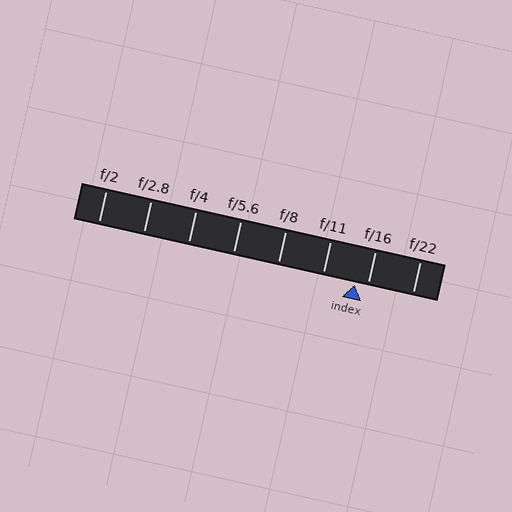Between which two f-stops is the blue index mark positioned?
The index mark is between f/11 and f/16.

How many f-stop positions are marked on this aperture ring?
There are 8 f-stop positions marked.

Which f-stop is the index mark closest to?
The index mark is closest to f/16.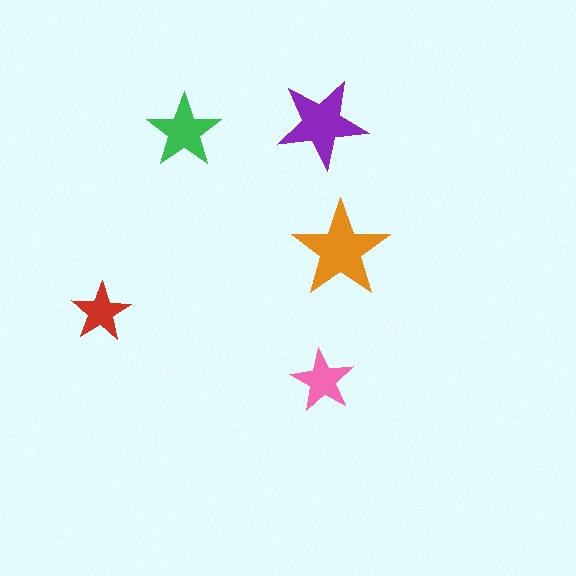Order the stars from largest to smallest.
the orange one, the purple one, the green one, the pink one, the red one.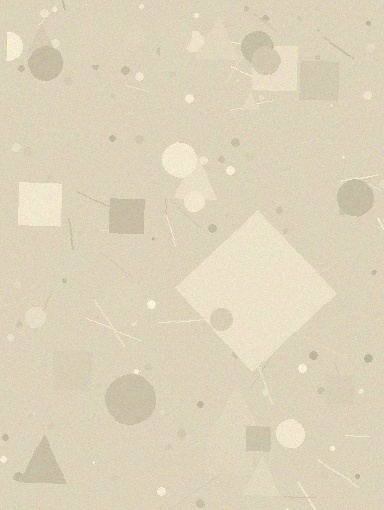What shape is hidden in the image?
A diamond is hidden in the image.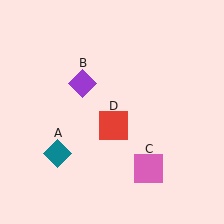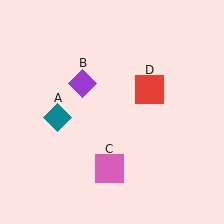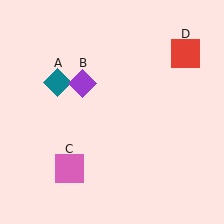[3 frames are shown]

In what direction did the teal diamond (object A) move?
The teal diamond (object A) moved up.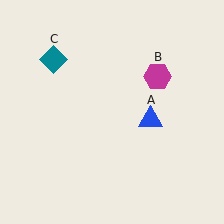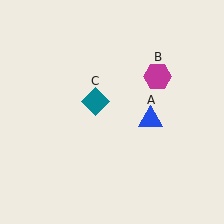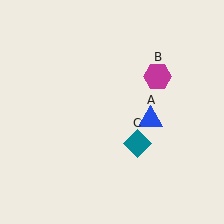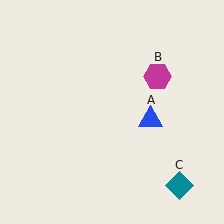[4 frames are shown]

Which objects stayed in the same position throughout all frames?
Blue triangle (object A) and magenta hexagon (object B) remained stationary.